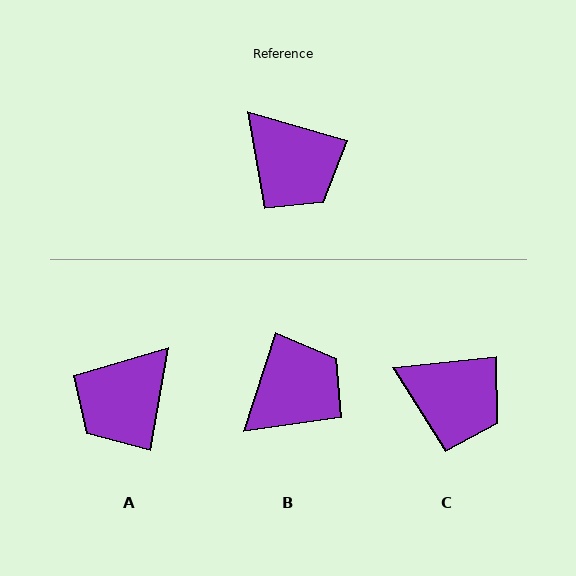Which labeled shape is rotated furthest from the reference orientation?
B, about 88 degrees away.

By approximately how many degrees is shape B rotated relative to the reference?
Approximately 88 degrees counter-clockwise.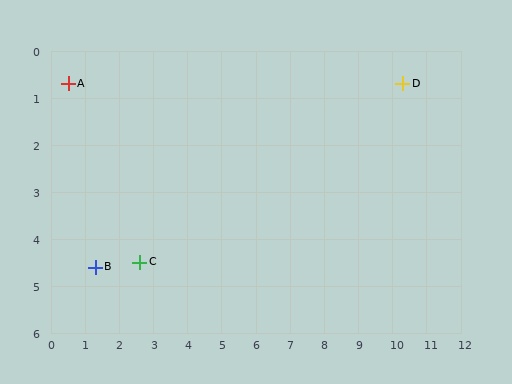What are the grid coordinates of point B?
Point B is at approximately (1.3, 4.6).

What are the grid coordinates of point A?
Point A is at approximately (0.5, 0.7).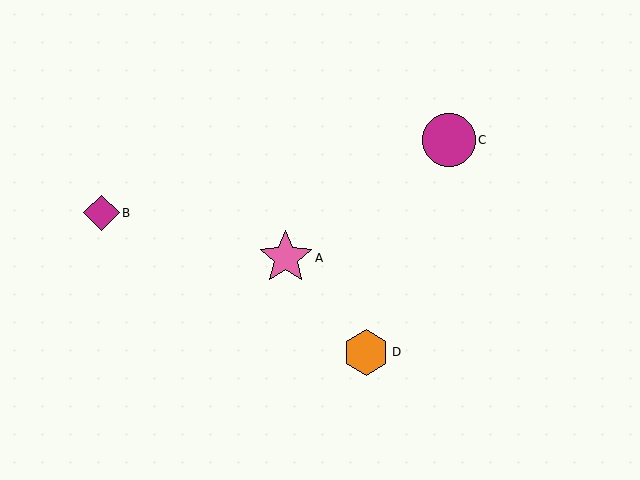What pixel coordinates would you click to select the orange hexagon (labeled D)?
Click at (366, 352) to select the orange hexagon D.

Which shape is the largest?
The pink star (labeled A) is the largest.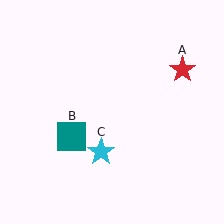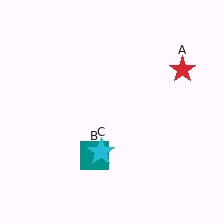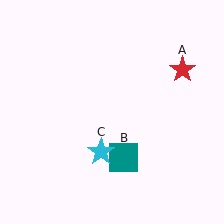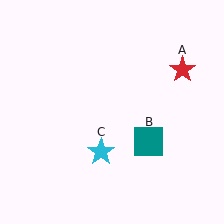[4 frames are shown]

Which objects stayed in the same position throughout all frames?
Red star (object A) and cyan star (object C) remained stationary.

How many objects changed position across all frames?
1 object changed position: teal square (object B).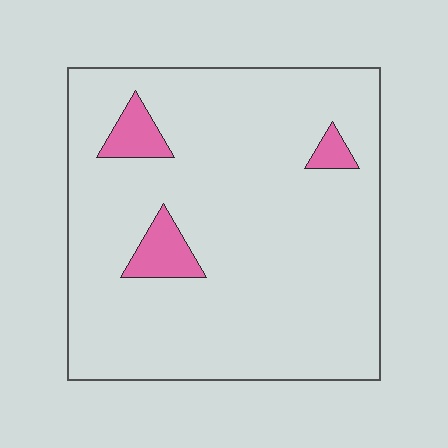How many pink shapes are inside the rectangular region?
3.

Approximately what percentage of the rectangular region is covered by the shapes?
Approximately 5%.